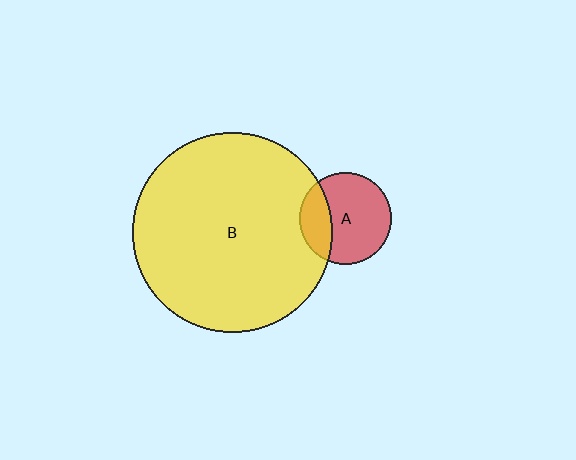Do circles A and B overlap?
Yes.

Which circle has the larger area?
Circle B (yellow).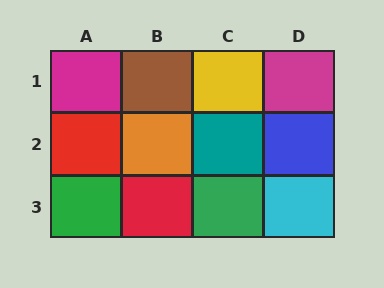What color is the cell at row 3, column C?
Green.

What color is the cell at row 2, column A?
Red.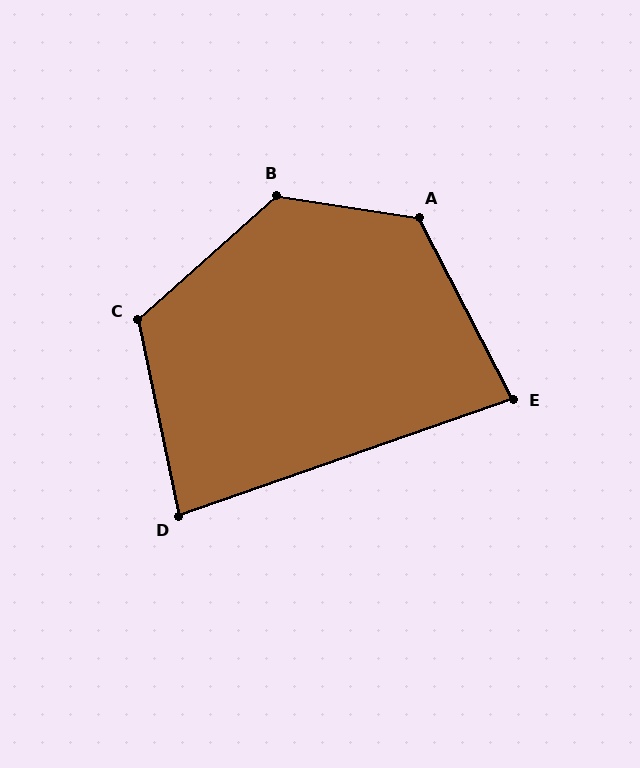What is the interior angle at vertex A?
Approximately 126 degrees (obtuse).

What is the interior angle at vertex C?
Approximately 120 degrees (obtuse).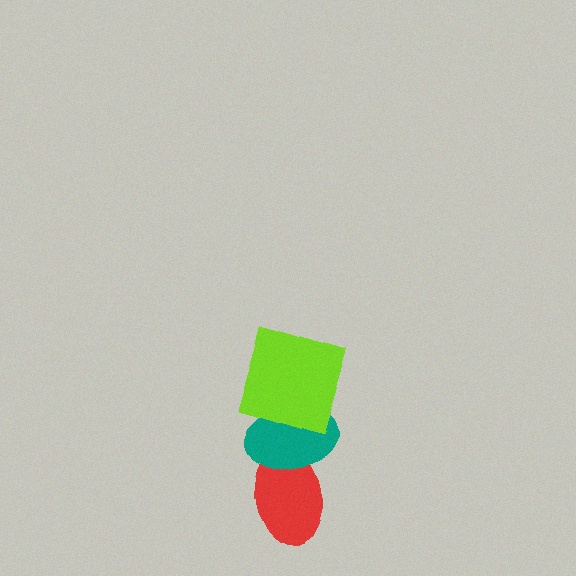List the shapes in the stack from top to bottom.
From top to bottom: the lime square, the teal ellipse, the red ellipse.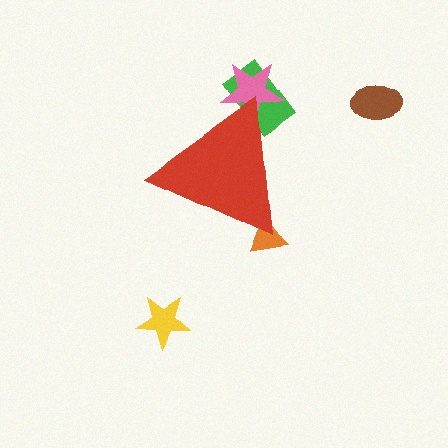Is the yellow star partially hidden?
No, the yellow star is fully visible.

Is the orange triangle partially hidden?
Yes, the orange triangle is partially hidden behind the red triangle.